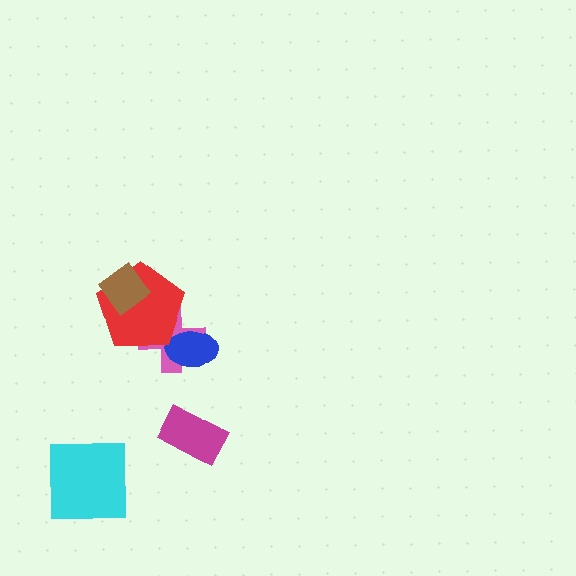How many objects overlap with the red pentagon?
3 objects overlap with the red pentagon.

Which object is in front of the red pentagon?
The brown diamond is in front of the red pentagon.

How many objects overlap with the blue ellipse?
2 objects overlap with the blue ellipse.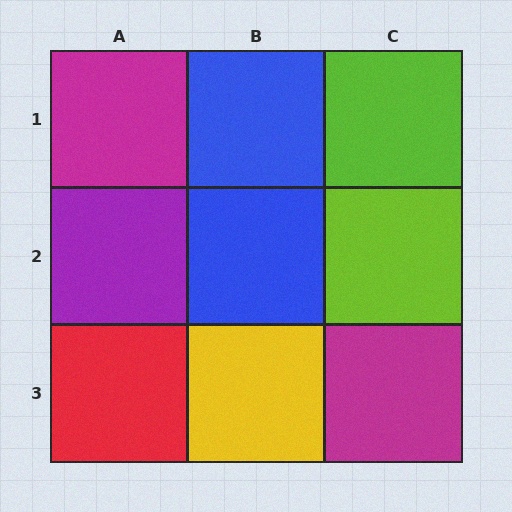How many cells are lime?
2 cells are lime.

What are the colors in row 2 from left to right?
Purple, blue, lime.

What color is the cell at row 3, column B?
Yellow.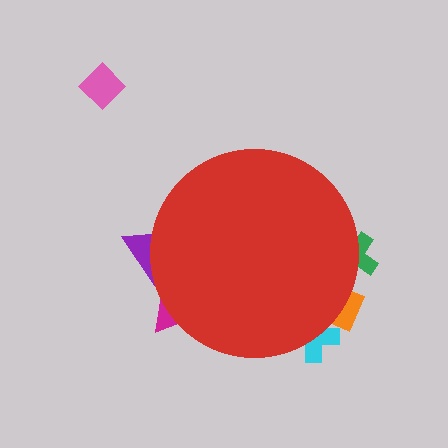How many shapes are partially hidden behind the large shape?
5 shapes are partially hidden.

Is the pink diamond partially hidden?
No, the pink diamond is fully visible.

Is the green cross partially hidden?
Yes, the green cross is partially hidden behind the red circle.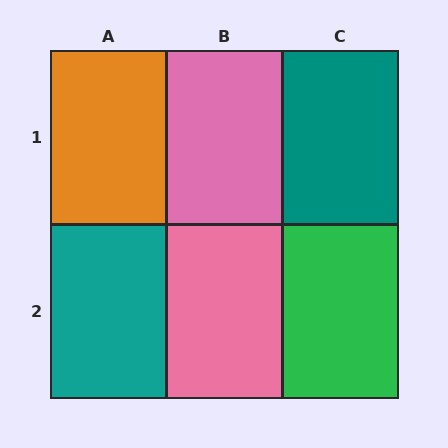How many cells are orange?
1 cell is orange.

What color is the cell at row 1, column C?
Teal.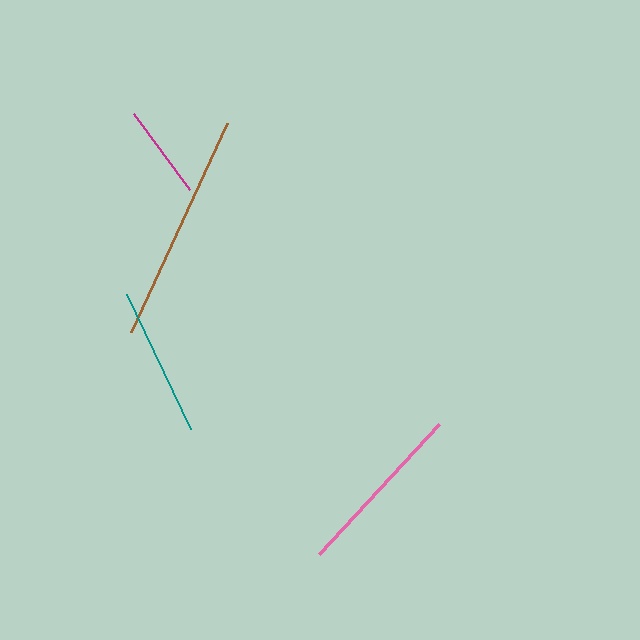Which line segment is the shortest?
The magenta line is the shortest at approximately 94 pixels.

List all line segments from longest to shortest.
From longest to shortest: brown, pink, teal, magenta.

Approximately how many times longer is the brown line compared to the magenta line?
The brown line is approximately 2.4 times the length of the magenta line.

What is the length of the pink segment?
The pink segment is approximately 177 pixels long.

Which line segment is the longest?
The brown line is the longest at approximately 231 pixels.